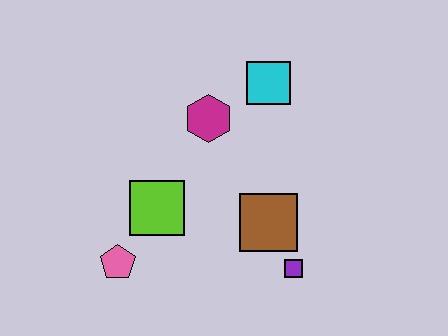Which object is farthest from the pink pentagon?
The cyan square is farthest from the pink pentagon.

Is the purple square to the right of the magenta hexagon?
Yes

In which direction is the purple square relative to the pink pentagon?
The purple square is to the right of the pink pentagon.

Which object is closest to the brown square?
The purple square is closest to the brown square.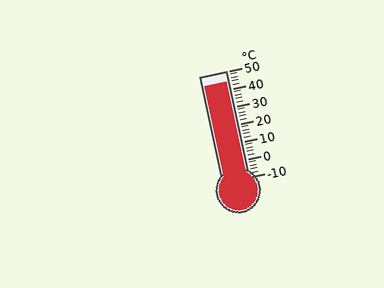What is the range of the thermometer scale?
The thermometer scale ranges from -10°C to 50°C.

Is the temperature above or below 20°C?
The temperature is above 20°C.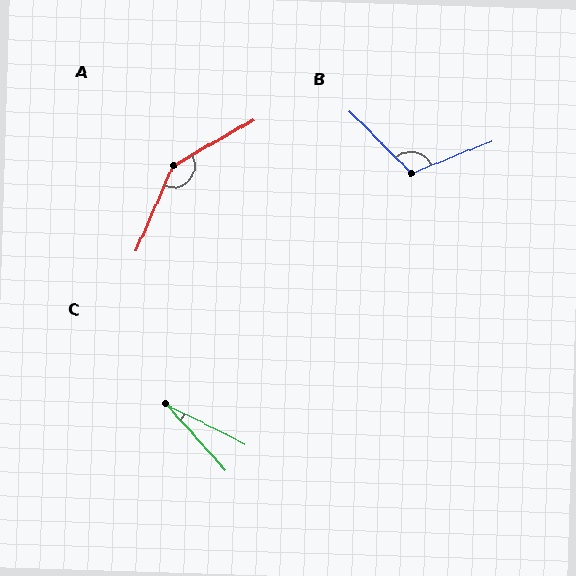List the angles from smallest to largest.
C (21°), B (113°), A (143°).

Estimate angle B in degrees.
Approximately 113 degrees.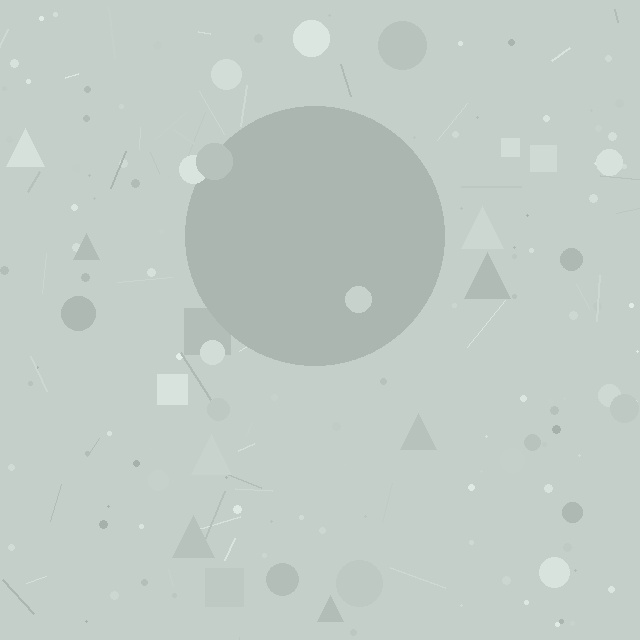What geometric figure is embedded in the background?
A circle is embedded in the background.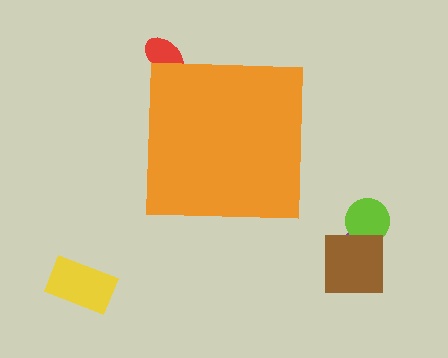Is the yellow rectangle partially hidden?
No, the yellow rectangle is fully visible.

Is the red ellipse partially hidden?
Yes, the red ellipse is partially hidden behind the orange square.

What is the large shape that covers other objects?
An orange square.